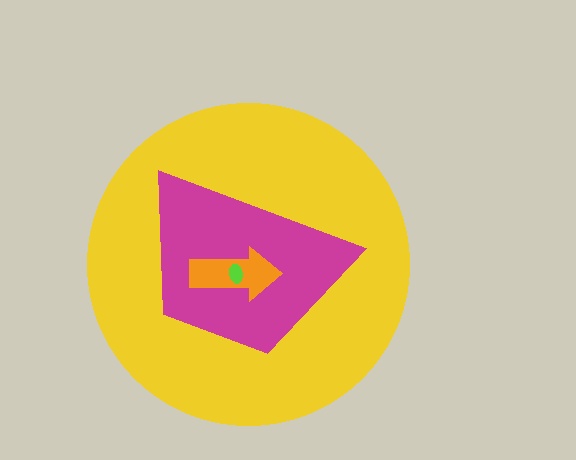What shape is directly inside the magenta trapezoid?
The orange arrow.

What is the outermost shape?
The yellow circle.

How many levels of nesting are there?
4.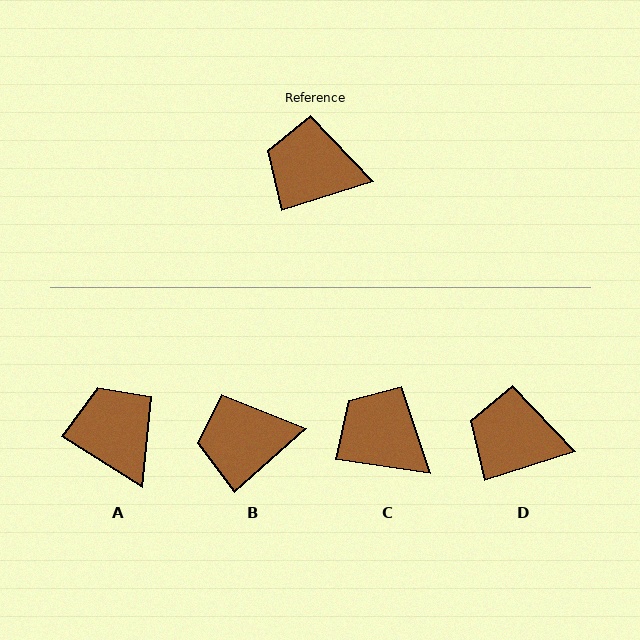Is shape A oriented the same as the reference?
No, it is off by about 49 degrees.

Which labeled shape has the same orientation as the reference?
D.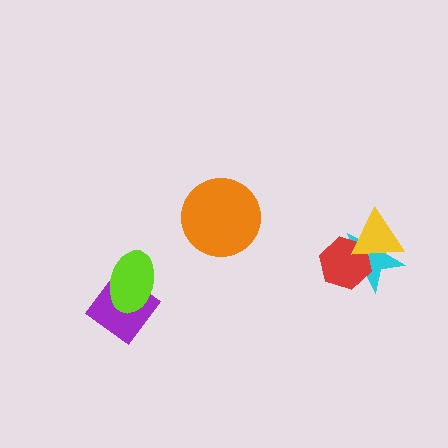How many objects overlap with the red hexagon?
2 objects overlap with the red hexagon.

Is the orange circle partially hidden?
No, no other shape covers it.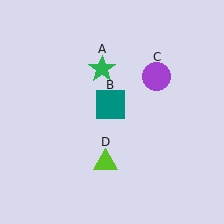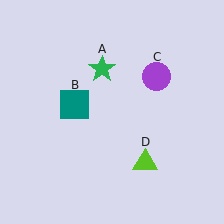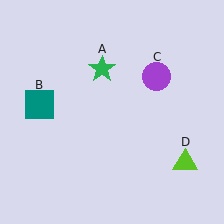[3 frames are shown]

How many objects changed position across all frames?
2 objects changed position: teal square (object B), lime triangle (object D).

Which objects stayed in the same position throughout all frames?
Green star (object A) and purple circle (object C) remained stationary.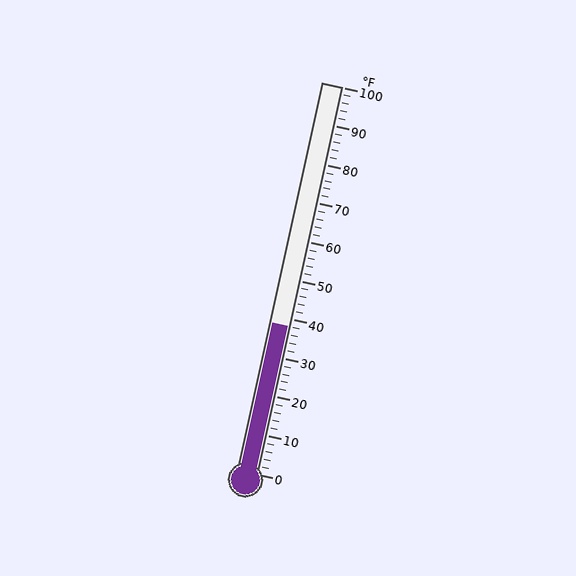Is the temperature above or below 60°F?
The temperature is below 60°F.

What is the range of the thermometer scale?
The thermometer scale ranges from 0°F to 100°F.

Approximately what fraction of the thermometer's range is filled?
The thermometer is filled to approximately 40% of its range.